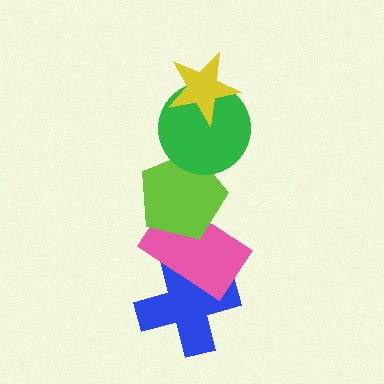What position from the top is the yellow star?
The yellow star is 1st from the top.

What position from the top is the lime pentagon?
The lime pentagon is 3rd from the top.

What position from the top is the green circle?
The green circle is 2nd from the top.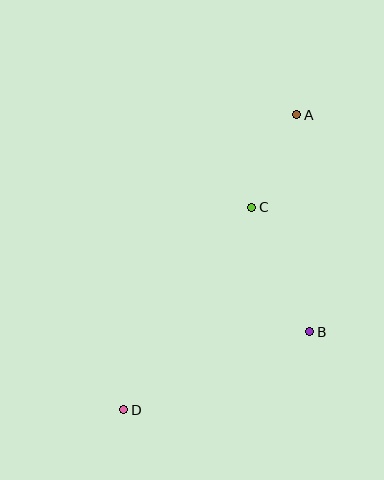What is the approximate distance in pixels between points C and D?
The distance between C and D is approximately 239 pixels.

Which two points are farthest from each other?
Points A and D are farthest from each other.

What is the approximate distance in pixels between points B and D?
The distance between B and D is approximately 202 pixels.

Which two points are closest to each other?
Points A and C are closest to each other.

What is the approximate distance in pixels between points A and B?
The distance between A and B is approximately 217 pixels.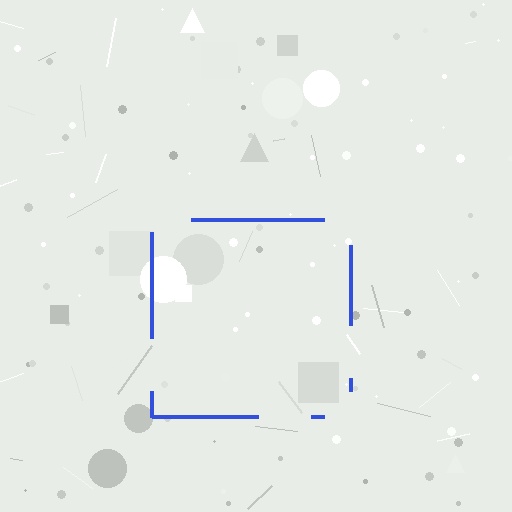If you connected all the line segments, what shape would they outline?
They would outline a square.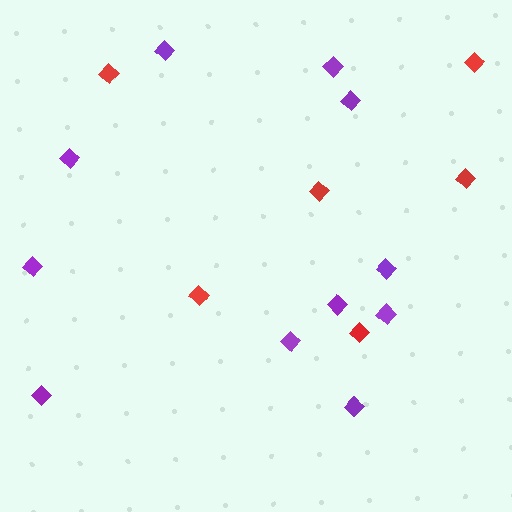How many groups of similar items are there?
There are 2 groups: one group of purple diamonds (11) and one group of red diamonds (6).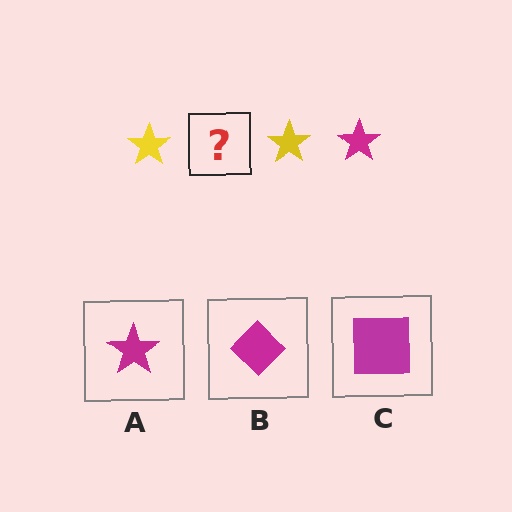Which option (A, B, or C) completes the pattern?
A.